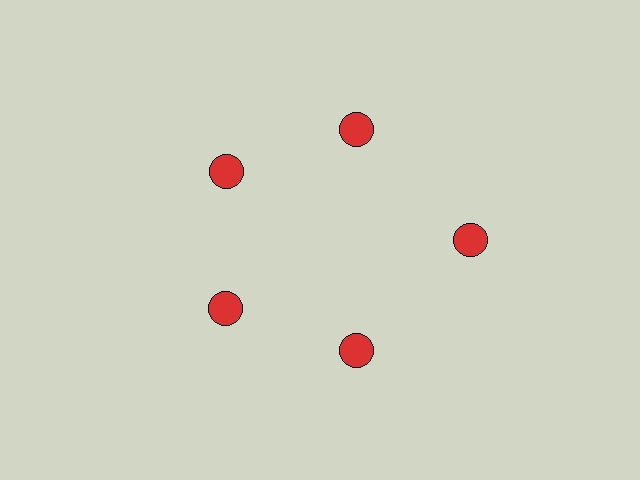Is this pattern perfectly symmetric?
No. The 5 red circles are arranged in a ring, but one element near the 3 o'clock position is pushed outward from the center, breaking the 5-fold rotational symmetry.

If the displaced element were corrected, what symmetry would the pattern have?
It would have 5-fold rotational symmetry — the pattern would map onto itself every 72 degrees.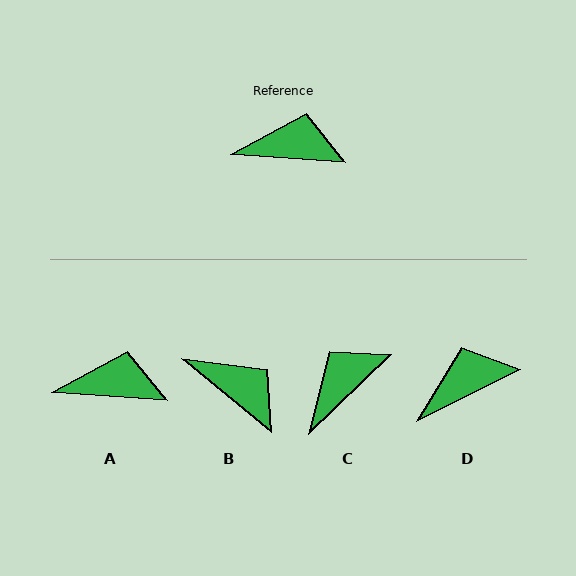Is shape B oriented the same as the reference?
No, it is off by about 35 degrees.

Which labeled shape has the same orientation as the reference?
A.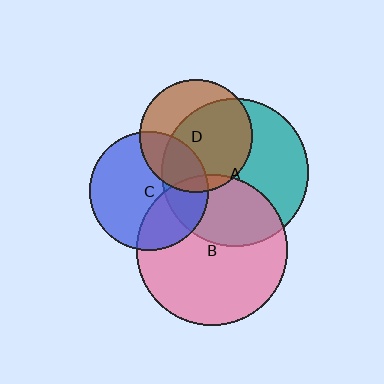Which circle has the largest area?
Circle B (pink).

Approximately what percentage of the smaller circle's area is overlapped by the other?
Approximately 30%.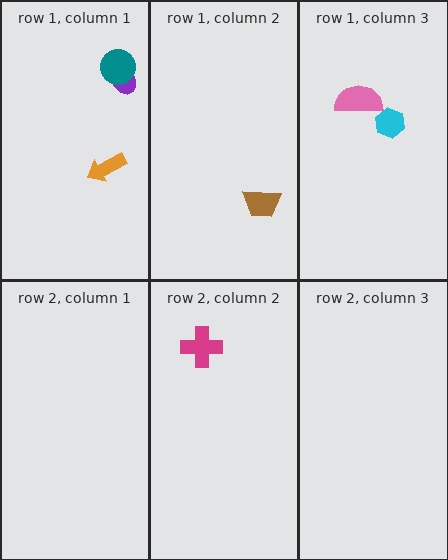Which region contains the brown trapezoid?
The row 1, column 2 region.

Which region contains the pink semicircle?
The row 1, column 3 region.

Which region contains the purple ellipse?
The row 1, column 1 region.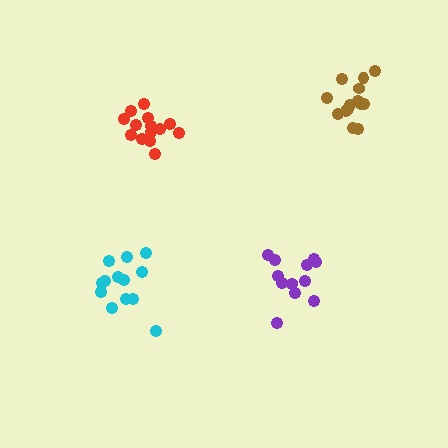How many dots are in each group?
Group 1: 14 dots, Group 2: 14 dots, Group 3: 13 dots, Group 4: 14 dots (55 total).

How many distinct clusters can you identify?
There are 4 distinct clusters.